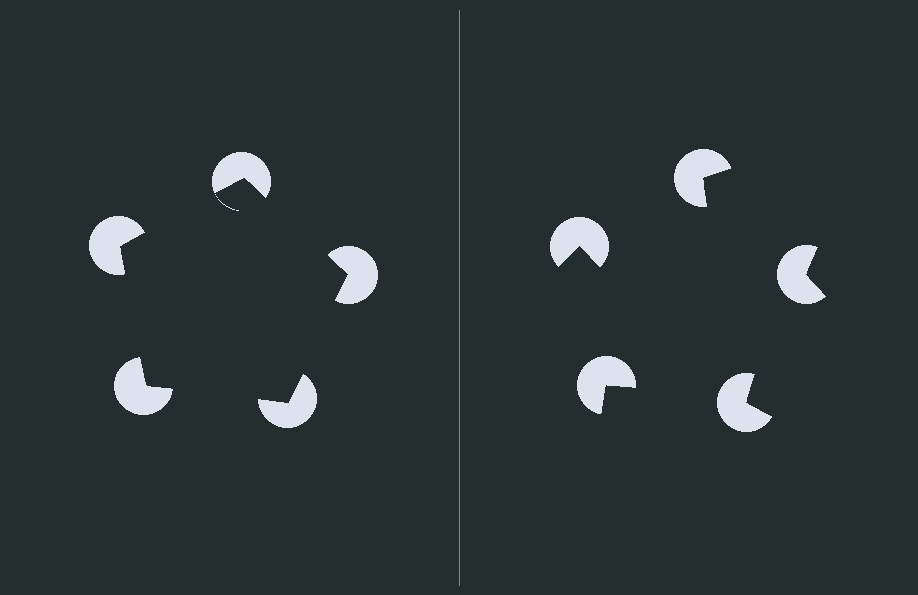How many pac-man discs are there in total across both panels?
10 — 5 on each side.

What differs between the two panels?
The pac-man discs are positioned identically on both sides; only the wedge orientations differ. On the left they align to a pentagon; on the right they are misaligned.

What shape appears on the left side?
An illusory pentagon.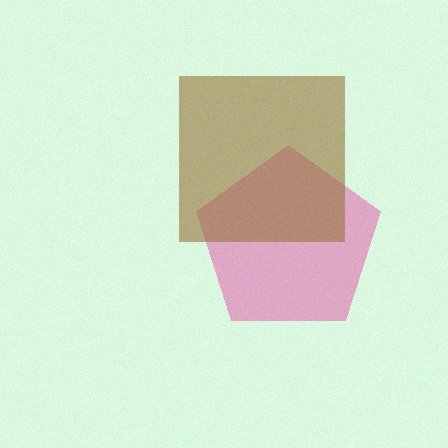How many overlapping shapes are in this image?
There are 2 overlapping shapes in the image.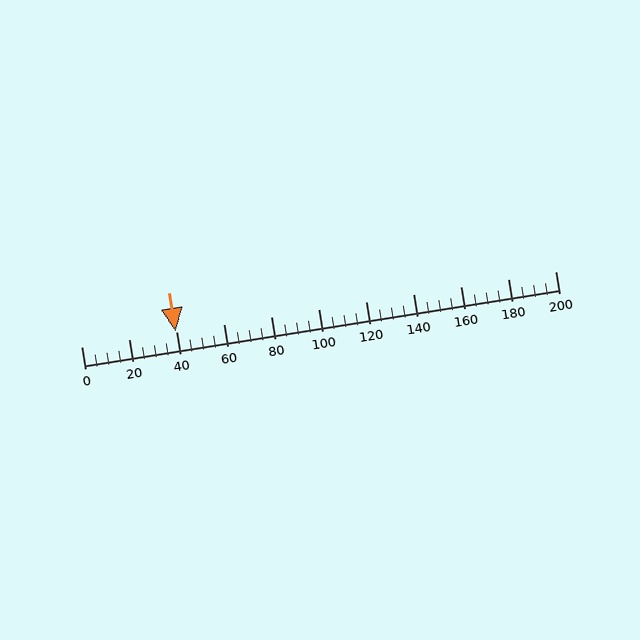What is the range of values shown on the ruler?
The ruler shows values from 0 to 200.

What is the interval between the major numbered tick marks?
The major tick marks are spaced 20 units apart.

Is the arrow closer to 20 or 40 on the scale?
The arrow is closer to 40.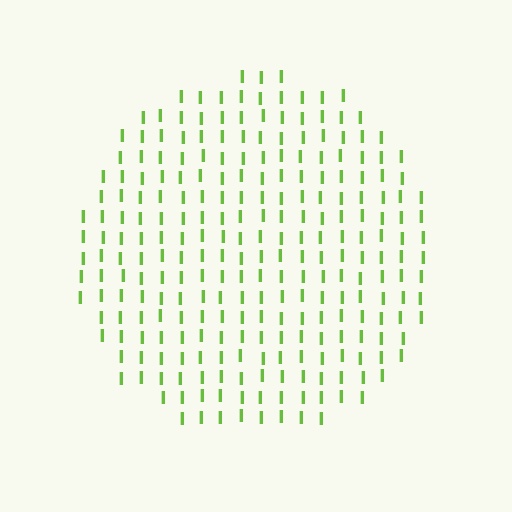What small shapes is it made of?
It is made of small letter I's.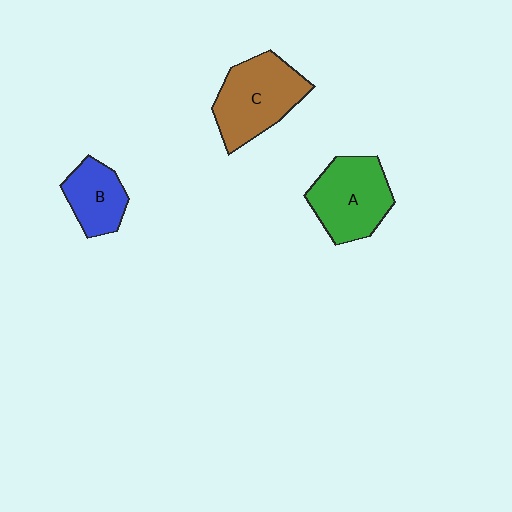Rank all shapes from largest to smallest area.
From largest to smallest: C (brown), A (green), B (blue).